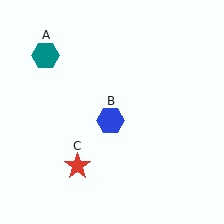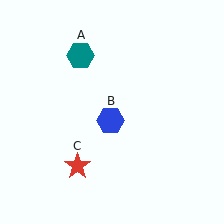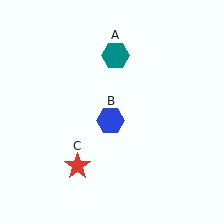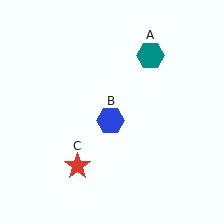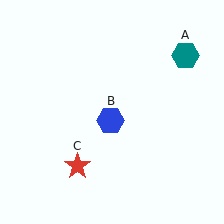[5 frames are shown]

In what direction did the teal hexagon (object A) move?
The teal hexagon (object A) moved right.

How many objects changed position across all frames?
1 object changed position: teal hexagon (object A).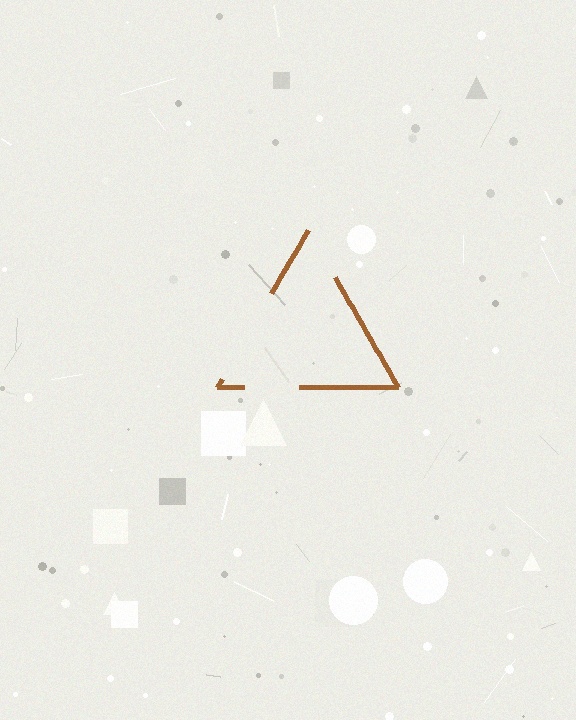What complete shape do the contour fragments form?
The contour fragments form a triangle.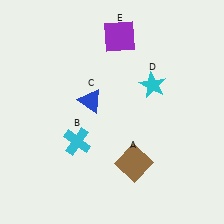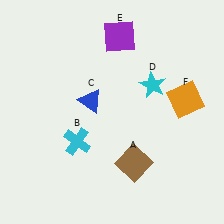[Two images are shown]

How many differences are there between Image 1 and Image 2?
There is 1 difference between the two images.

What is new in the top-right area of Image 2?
An orange square (F) was added in the top-right area of Image 2.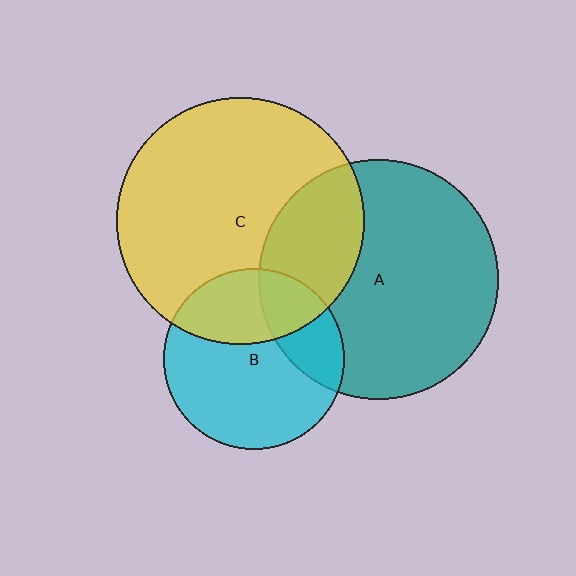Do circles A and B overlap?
Yes.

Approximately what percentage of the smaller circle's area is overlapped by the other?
Approximately 25%.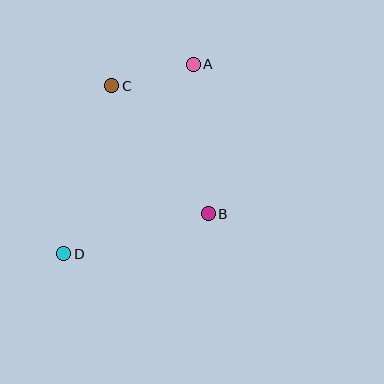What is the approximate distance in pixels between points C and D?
The distance between C and D is approximately 175 pixels.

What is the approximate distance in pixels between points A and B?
The distance between A and B is approximately 150 pixels.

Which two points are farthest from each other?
Points A and D are farthest from each other.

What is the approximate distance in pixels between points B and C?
The distance between B and C is approximately 160 pixels.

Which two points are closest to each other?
Points A and C are closest to each other.